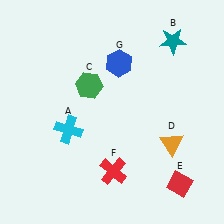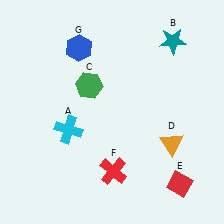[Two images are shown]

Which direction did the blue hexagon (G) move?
The blue hexagon (G) moved left.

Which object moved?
The blue hexagon (G) moved left.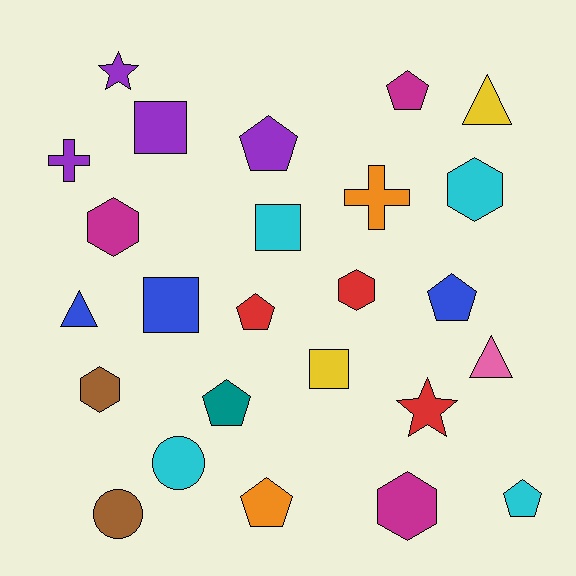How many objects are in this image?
There are 25 objects.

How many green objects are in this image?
There are no green objects.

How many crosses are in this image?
There are 2 crosses.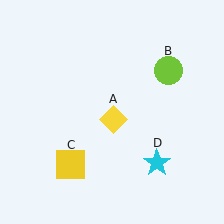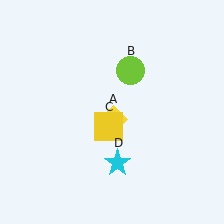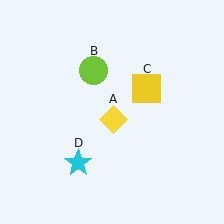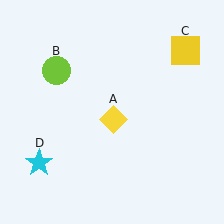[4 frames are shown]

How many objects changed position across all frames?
3 objects changed position: lime circle (object B), yellow square (object C), cyan star (object D).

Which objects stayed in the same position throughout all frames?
Yellow diamond (object A) remained stationary.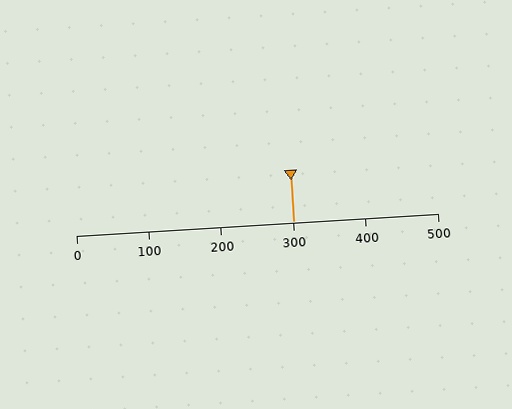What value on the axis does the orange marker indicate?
The marker indicates approximately 300.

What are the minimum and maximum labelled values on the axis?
The axis runs from 0 to 500.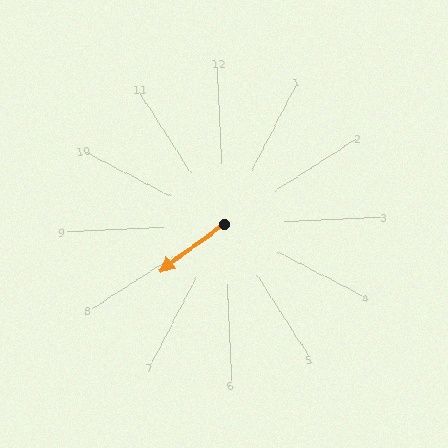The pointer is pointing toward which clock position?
Roughly 8 o'clock.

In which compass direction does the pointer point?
Southwest.